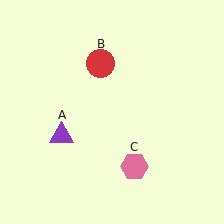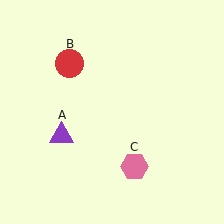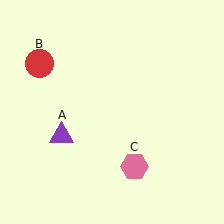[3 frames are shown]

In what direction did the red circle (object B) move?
The red circle (object B) moved left.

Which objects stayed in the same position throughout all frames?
Purple triangle (object A) and pink hexagon (object C) remained stationary.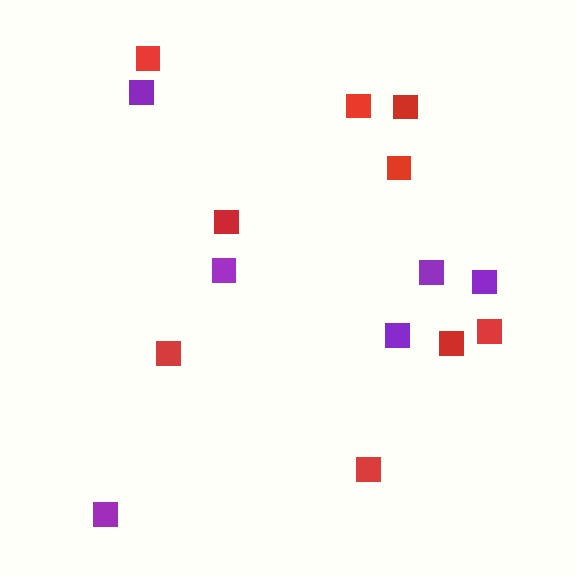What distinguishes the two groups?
There are 2 groups: one group of red squares (9) and one group of purple squares (6).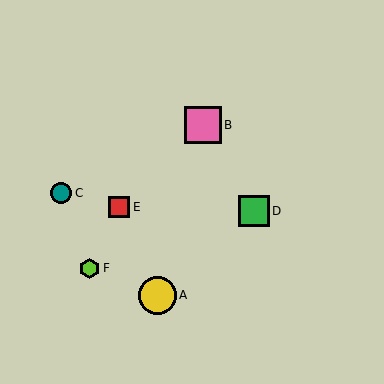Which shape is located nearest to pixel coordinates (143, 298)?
The yellow circle (labeled A) at (157, 295) is nearest to that location.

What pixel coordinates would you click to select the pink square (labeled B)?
Click at (203, 125) to select the pink square B.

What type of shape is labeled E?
Shape E is a red square.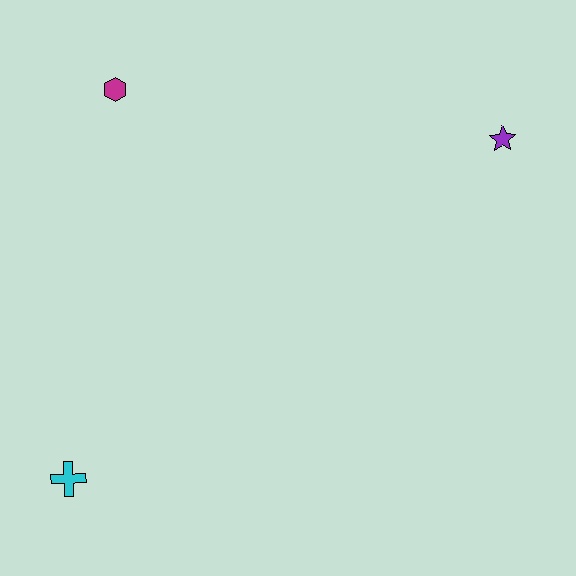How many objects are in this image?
There are 3 objects.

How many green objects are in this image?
There are no green objects.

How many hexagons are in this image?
There is 1 hexagon.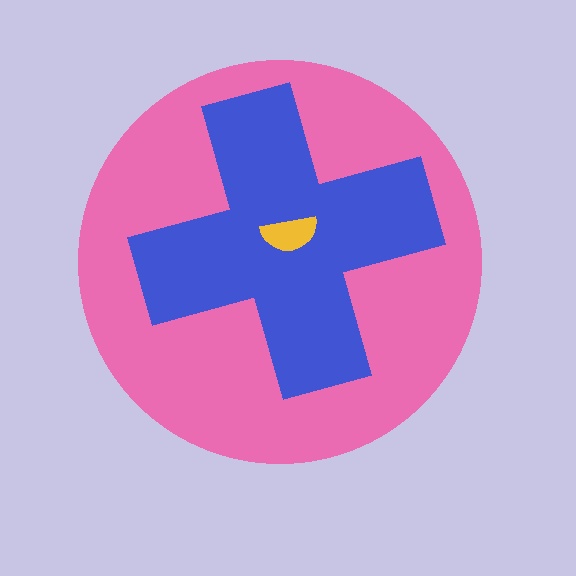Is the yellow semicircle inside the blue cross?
Yes.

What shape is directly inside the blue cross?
The yellow semicircle.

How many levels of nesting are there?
3.